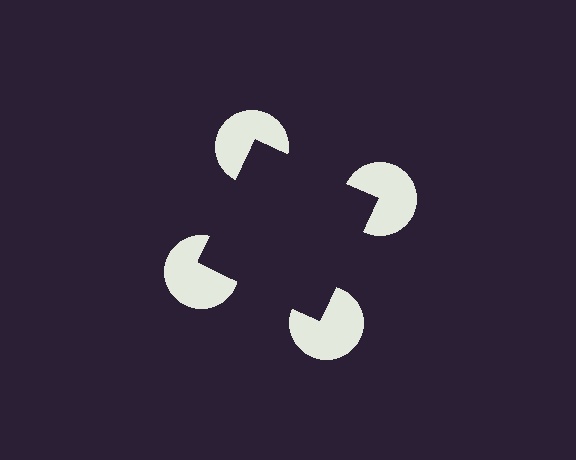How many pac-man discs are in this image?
There are 4 — one at each vertex of the illusory square.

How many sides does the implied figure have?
4 sides.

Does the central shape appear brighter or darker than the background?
It typically appears slightly darker than the background, even though no actual brightness change is drawn.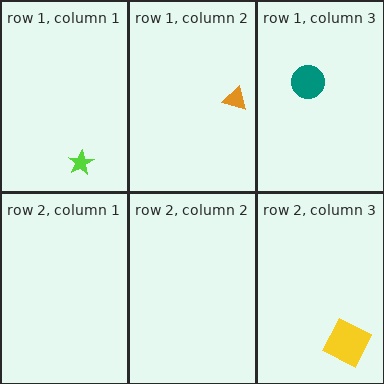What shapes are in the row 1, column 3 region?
The teal circle.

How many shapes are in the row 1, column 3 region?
1.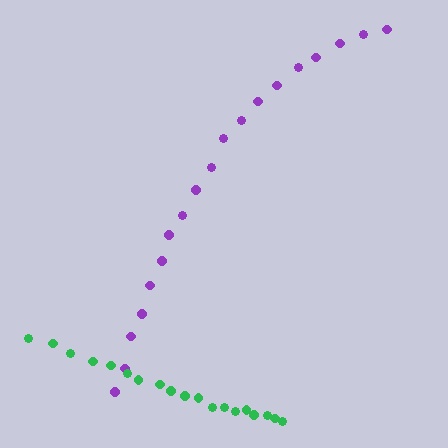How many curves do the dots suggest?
There are 2 distinct paths.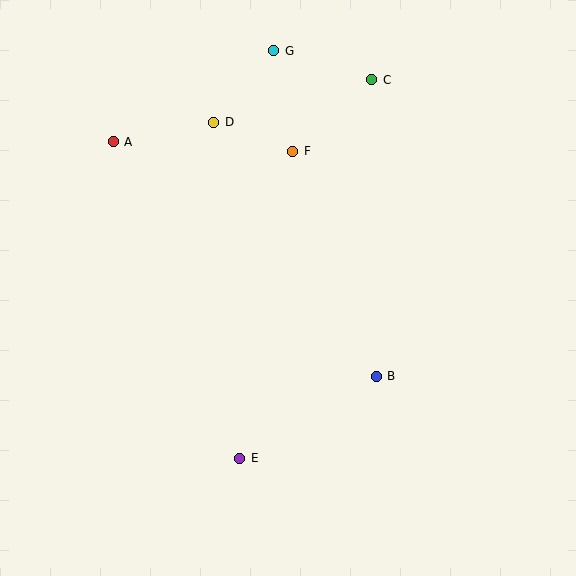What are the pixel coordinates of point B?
Point B is at (376, 376).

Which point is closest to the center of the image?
Point B at (376, 376) is closest to the center.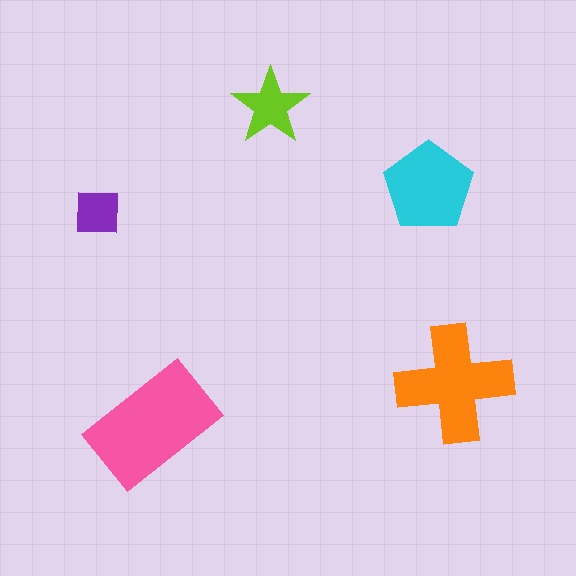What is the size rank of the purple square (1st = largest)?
5th.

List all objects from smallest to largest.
The purple square, the lime star, the cyan pentagon, the orange cross, the pink rectangle.